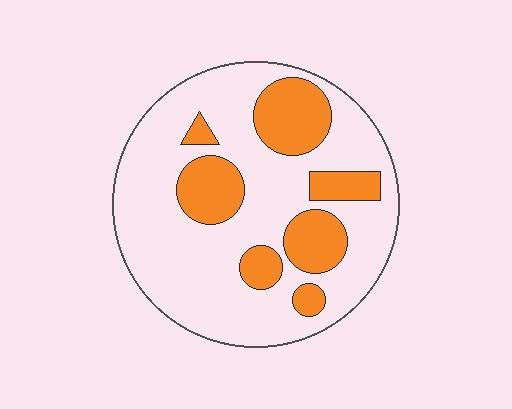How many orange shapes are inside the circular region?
7.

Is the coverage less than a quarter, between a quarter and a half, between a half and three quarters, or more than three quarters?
Between a quarter and a half.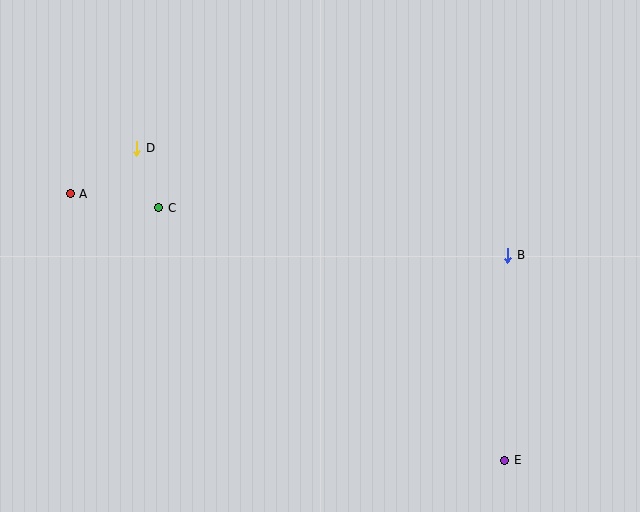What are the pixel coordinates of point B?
Point B is at (508, 255).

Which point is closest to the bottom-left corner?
Point A is closest to the bottom-left corner.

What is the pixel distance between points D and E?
The distance between D and E is 482 pixels.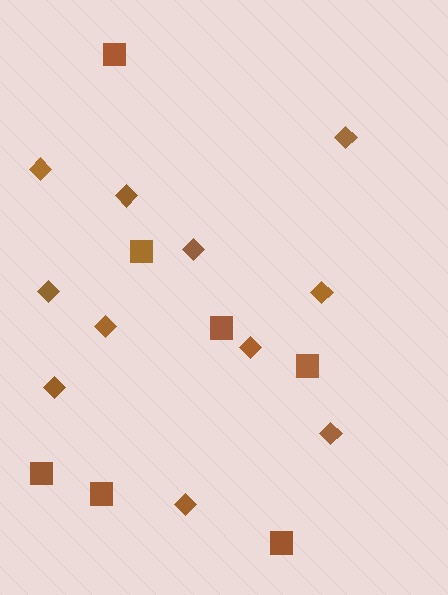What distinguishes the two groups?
There are 2 groups: one group of diamonds (11) and one group of squares (7).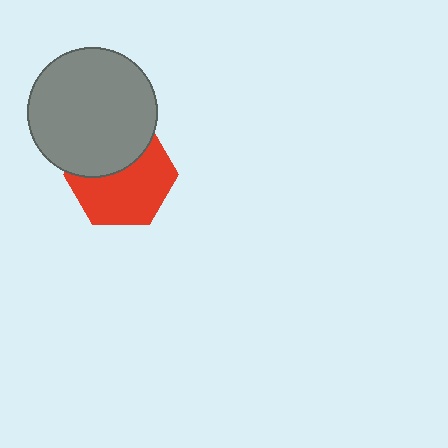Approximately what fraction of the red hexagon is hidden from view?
Roughly 39% of the red hexagon is hidden behind the gray circle.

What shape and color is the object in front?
The object in front is a gray circle.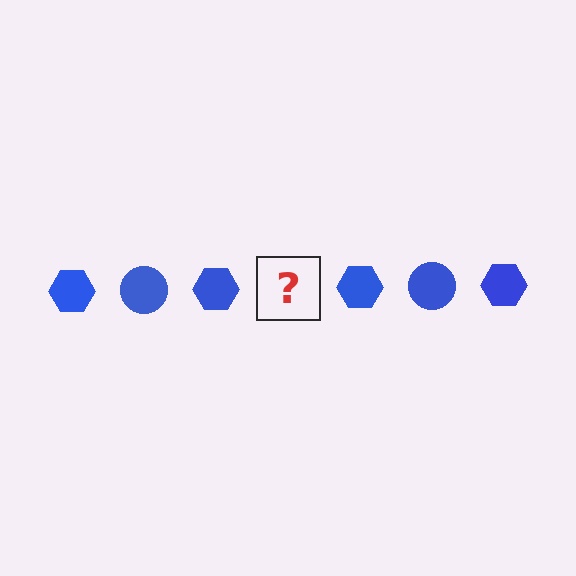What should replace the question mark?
The question mark should be replaced with a blue circle.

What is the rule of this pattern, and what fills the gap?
The rule is that the pattern cycles through hexagon, circle shapes in blue. The gap should be filled with a blue circle.